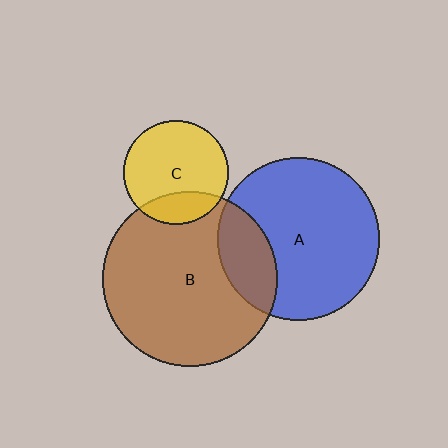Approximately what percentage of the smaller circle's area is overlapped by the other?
Approximately 20%.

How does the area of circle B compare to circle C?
Approximately 2.8 times.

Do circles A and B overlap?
Yes.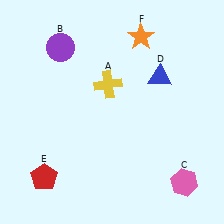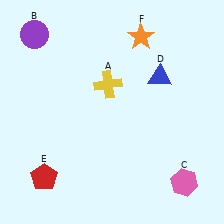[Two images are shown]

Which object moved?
The purple circle (B) moved left.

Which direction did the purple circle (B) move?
The purple circle (B) moved left.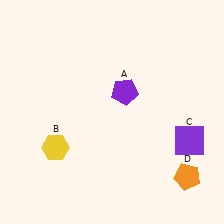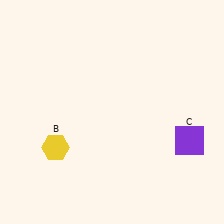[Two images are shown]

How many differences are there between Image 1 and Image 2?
There are 2 differences between the two images.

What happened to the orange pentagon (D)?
The orange pentagon (D) was removed in Image 2. It was in the bottom-right area of Image 1.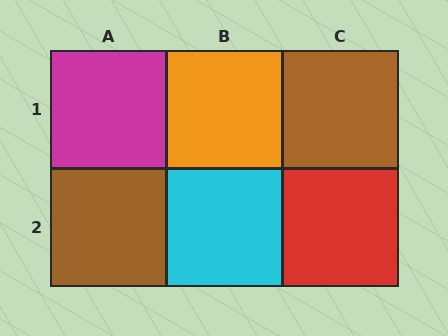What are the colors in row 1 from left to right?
Magenta, orange, brown.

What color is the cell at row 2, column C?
Red.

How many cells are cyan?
1 cell is cyan.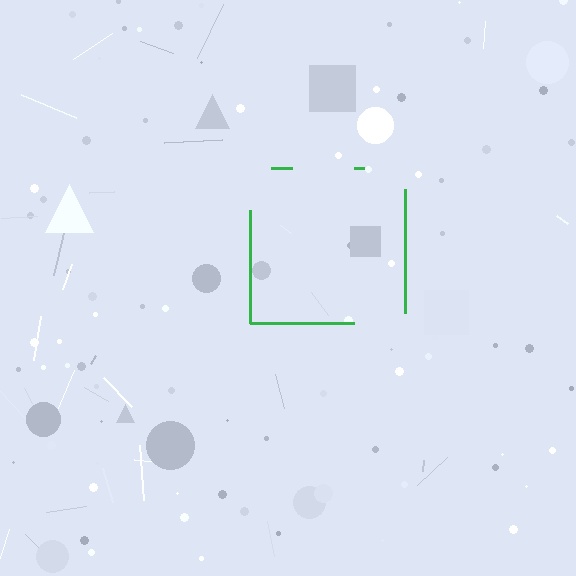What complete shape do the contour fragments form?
The contour fragments form a square.